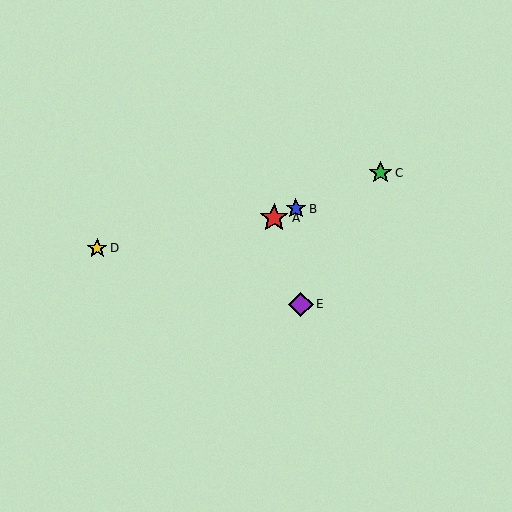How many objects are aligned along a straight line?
3 objects (A, B, C) are aligned along a straight line.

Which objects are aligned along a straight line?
Objects A, B, C are aligned along a straight line.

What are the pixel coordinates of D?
Object D is at (97, 248).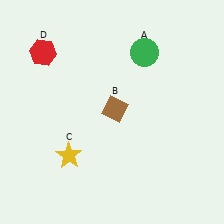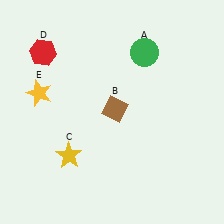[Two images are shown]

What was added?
A yellow star (E) was added in Image 2.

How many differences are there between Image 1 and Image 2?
There is 1 difference between the two images.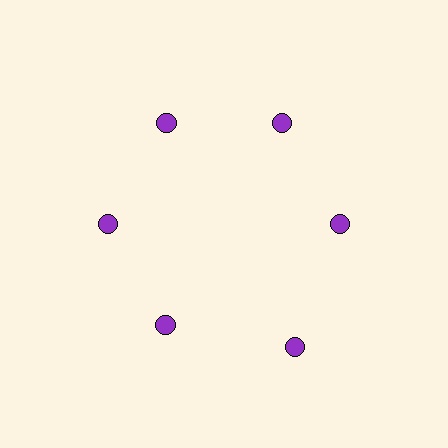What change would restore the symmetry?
The symmetry would be restored by moving it inward, back onto the ring so that all 6 circles sit at equal angles and equal distance from the center.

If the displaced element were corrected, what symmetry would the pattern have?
It would have 6-fold rotational symmetry — the pattern would map onto itself every 60 degrees.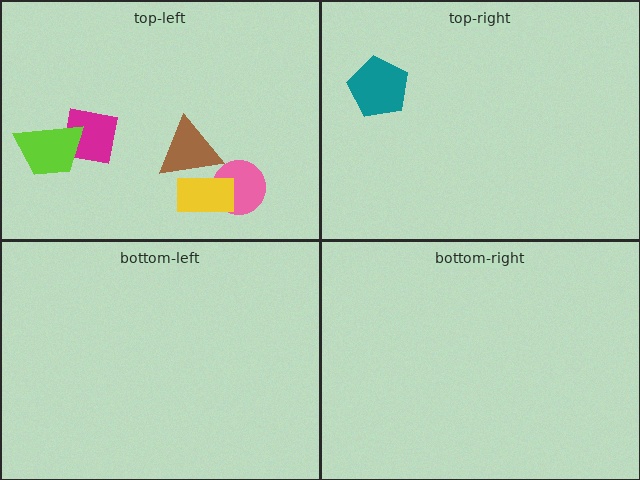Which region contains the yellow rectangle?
The top-left region.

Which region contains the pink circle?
The top-left region.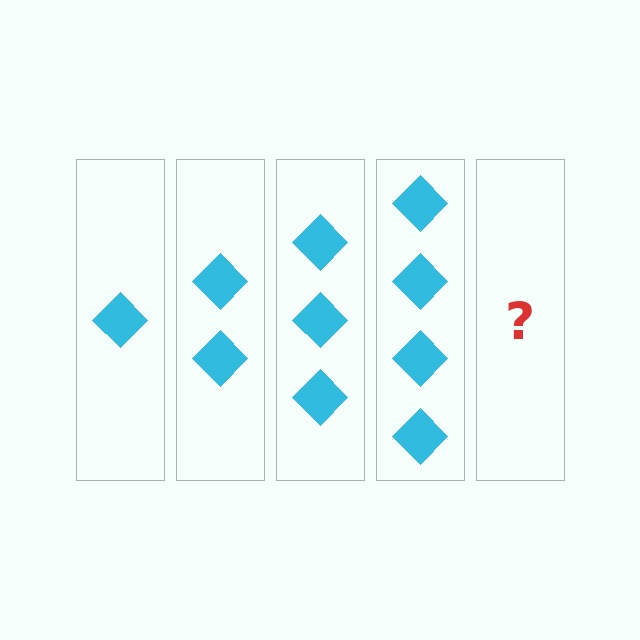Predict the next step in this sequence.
The next step is 5 diamonds.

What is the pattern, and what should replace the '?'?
The pattern is that each step adds one more diamond. The '?' should be 5 diamonds.